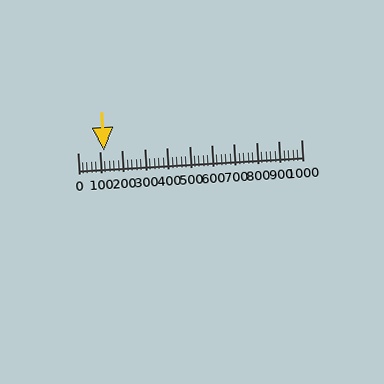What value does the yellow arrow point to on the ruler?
The yellow arrow points to approximately 120.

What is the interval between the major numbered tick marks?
The major tick marks are spaced 100 units apart.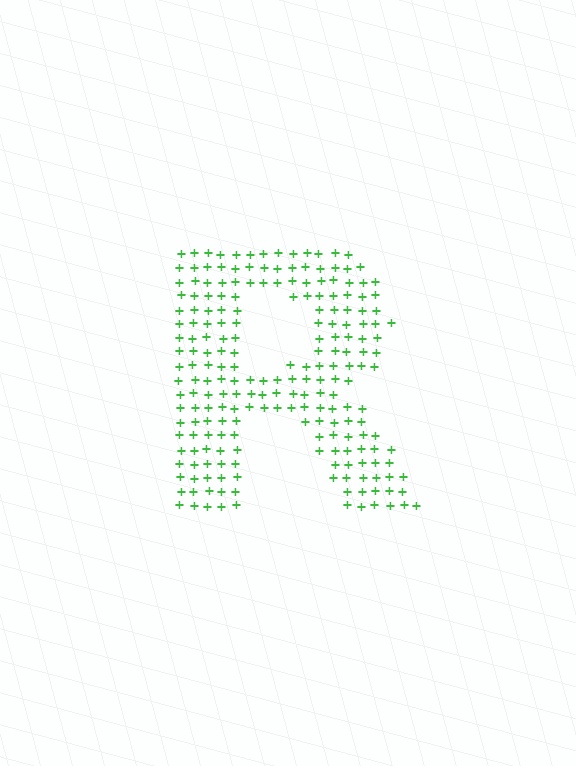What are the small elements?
The small elements are plus signs.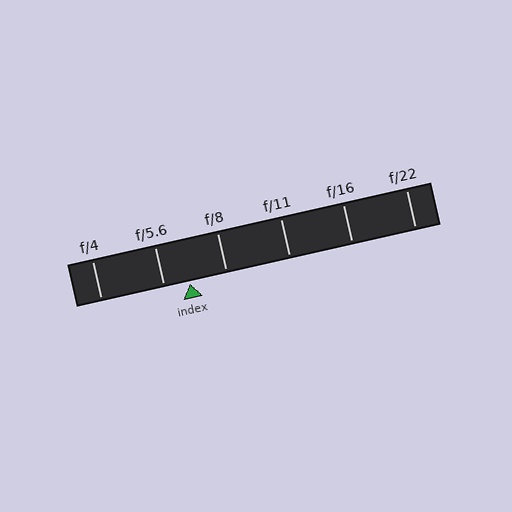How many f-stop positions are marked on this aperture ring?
There are 6 f-stop positions marked.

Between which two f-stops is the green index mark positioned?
The index mark is between f/5.6 and f/8.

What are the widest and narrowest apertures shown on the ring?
The widest aperture shown is f/4 and the narrowest is f/22.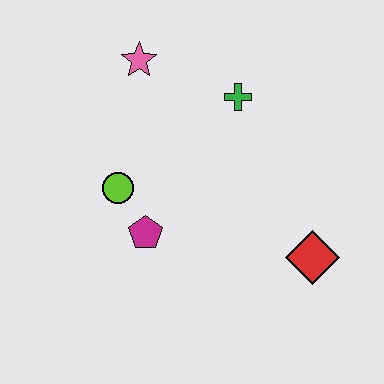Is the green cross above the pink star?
No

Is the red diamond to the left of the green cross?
No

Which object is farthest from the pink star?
The red diamond is farthest from the pink star.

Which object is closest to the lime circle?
The magenta pentagon is closest to the lime circle.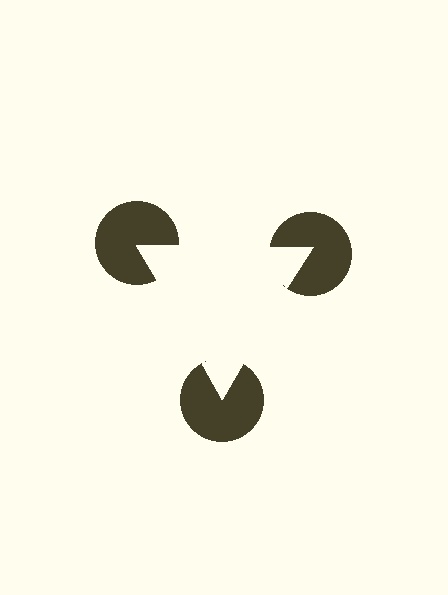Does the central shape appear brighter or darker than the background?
It typically appears slightly brighter than the background, even though no actual brightness change is drawn.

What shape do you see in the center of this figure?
An illusory triangle — its edges are inferred from the aligned wedge cuts in the pac-man discs, not physically drawn.